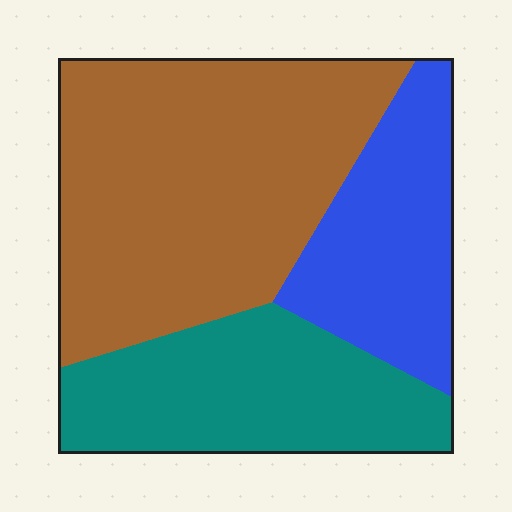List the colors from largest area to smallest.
From largest to smallest: brown, teal, blue.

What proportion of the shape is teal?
Teal takes up about one quarter (1/4) of the shape.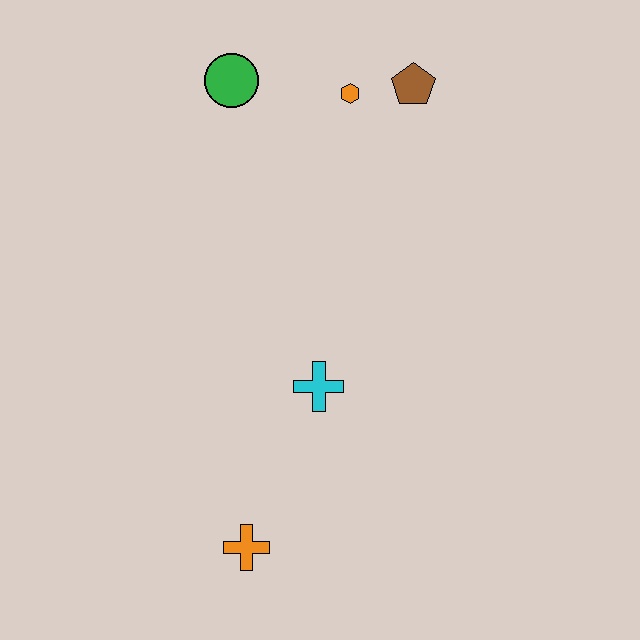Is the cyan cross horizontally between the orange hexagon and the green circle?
Yes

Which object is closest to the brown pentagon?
The orange hexagon is closest to the brown pentagon.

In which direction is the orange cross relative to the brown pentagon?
The orange cross is below the brown pentagon.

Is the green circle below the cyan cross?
No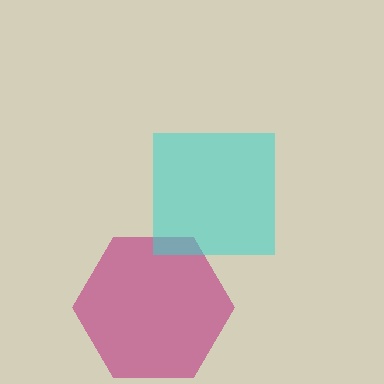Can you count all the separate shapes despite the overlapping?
Yes, there are 2 separate shapes.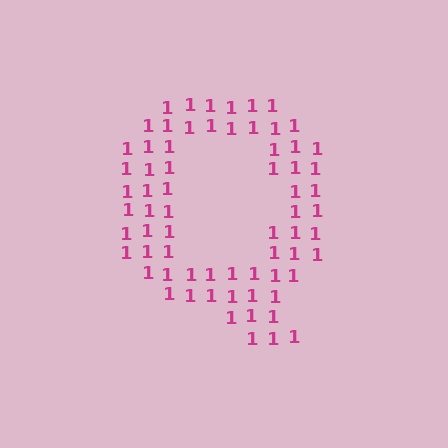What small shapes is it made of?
It is made of small digit 1's.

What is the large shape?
The large shape is the letter Q.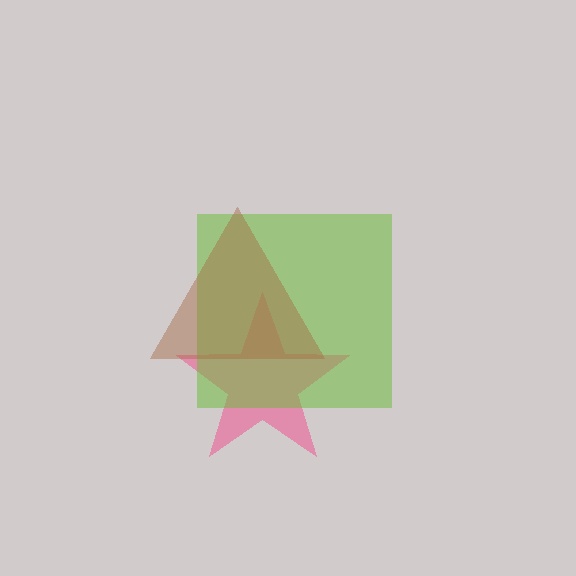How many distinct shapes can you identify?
There are 3 distinct shapes: a pink star, a lime square, a brown triangle.